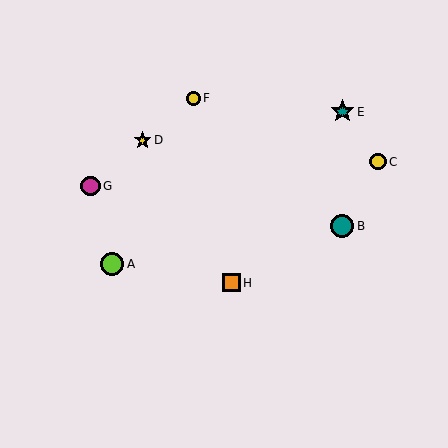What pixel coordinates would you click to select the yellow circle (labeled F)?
Click at (193, 98) to select the yellow circle F.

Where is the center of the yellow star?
The center of the yellow star is at (143, 140).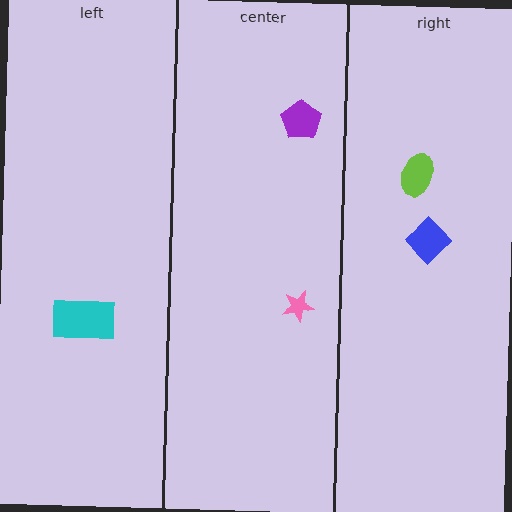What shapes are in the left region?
The cyan rectangle.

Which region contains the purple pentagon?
The center region.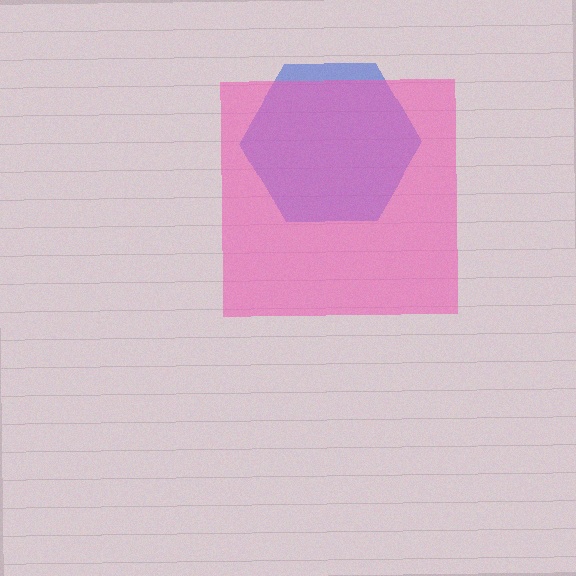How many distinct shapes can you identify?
There are 2 distinct shapes: a blue hexagon, a pink square.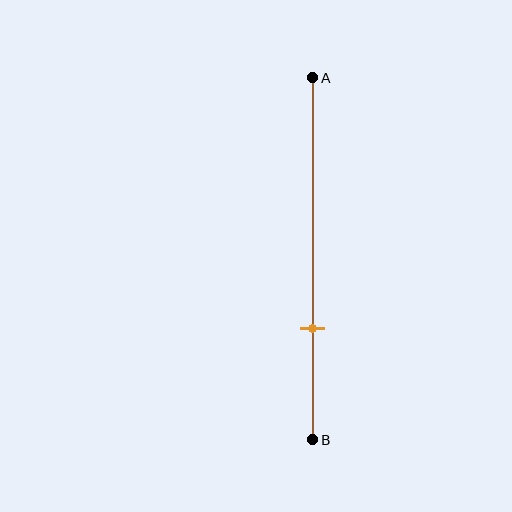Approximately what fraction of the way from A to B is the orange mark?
The orange mark is approximately 70% of the way from A to B.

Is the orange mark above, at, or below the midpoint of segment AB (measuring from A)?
The orange mark is below the midpoint of segment AB.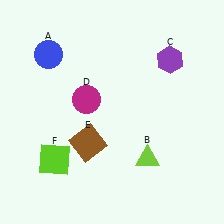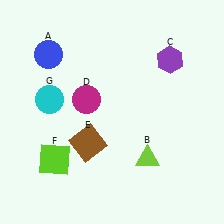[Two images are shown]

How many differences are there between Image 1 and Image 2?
There is 1 difference between the two images.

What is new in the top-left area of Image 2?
A cyan circle (G) was added in the top-left area of Image 2.